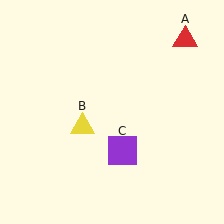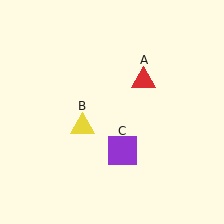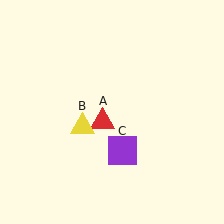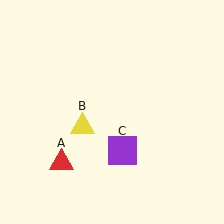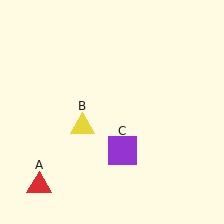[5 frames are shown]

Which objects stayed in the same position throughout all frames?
Yellow triangle (object B) and purple square (object C) remained stationary.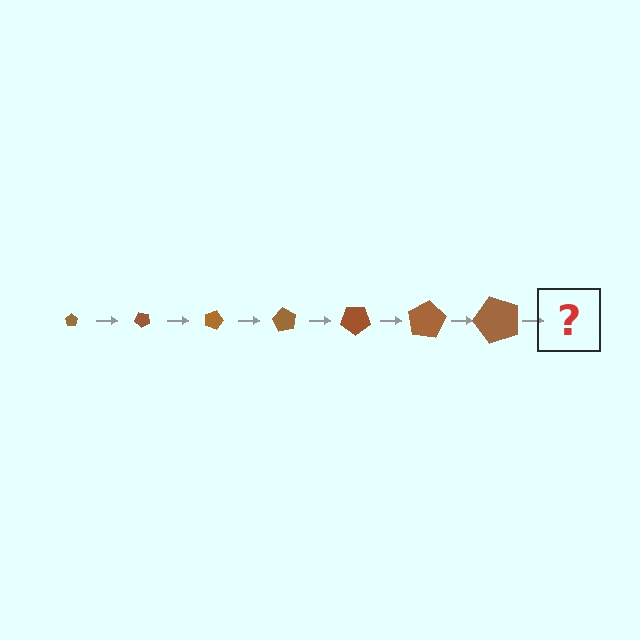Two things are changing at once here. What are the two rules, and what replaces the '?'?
The two rules are that the pentagon grows larger each step and it rotates 45 degrees each step. The '?' should be a pentagon, larger than the previous one and rotated 315 degrees from the start.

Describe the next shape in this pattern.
It should be a pentagon, larger than the previous one and rotated 315 degrees from the start.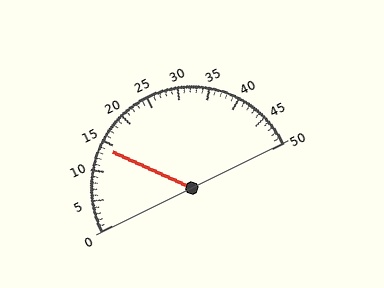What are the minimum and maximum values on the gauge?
The gauge ranges from 0 to 50.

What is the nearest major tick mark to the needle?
The nearest major tick mark is 15.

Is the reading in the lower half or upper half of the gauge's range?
The reading is in the lower half of the range (0 to 50).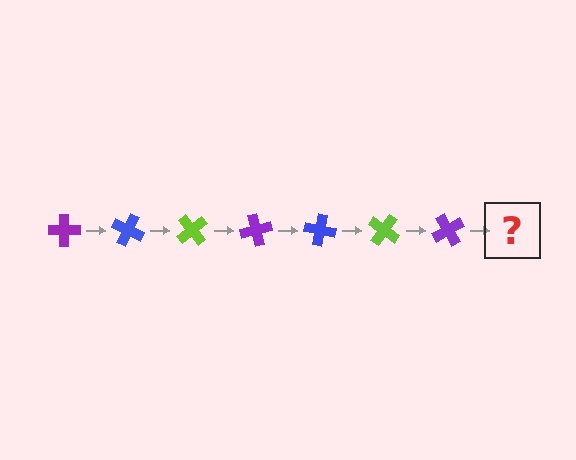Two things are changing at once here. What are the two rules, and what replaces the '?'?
The two rules are that it rotates 25 degrees each step and the color cycles through purple, blue, and lime. The '?' should be a blue cross, rotated 175 degrees from the start.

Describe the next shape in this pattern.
It should be a blue cross, rotated 175 degrees from the start.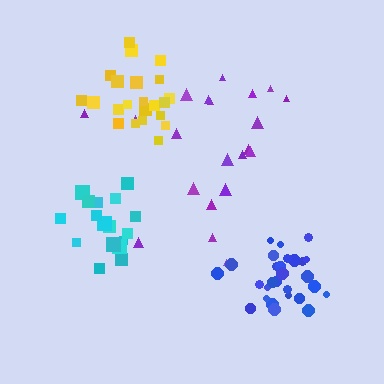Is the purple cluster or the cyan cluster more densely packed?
Cyan.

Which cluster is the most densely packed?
Blue.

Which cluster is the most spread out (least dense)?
Purple.